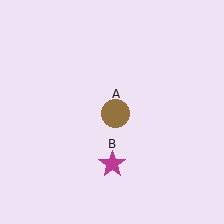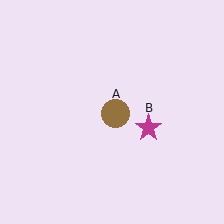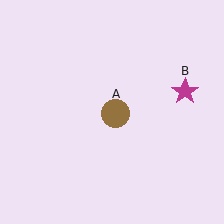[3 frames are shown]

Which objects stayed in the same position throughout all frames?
Brown circle (object A) remained stationary.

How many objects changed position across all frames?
1 object changed position: magenta star (object B).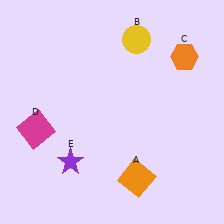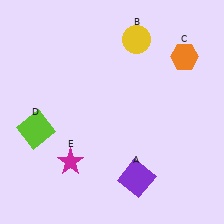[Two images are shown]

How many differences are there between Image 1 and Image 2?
There are 3 differences between the two images.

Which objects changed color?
A changed from orange to purple. D changed from magenta to lime. E changed from purple to magenta.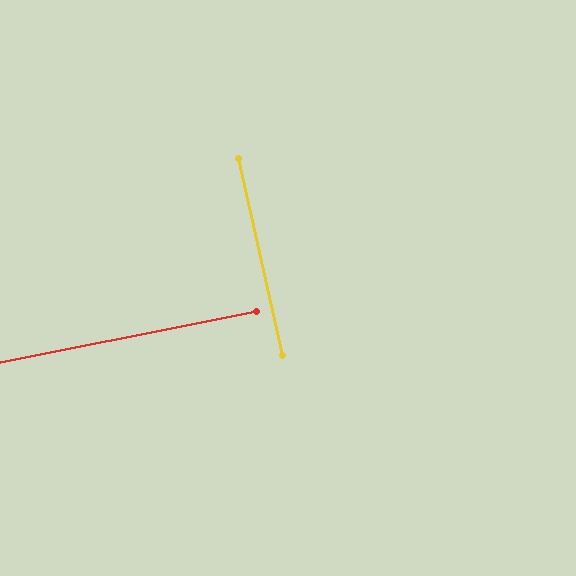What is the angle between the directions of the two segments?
Approximately 88 degrees.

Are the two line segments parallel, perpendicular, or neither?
Perpendicular — they meet at approximately 88°.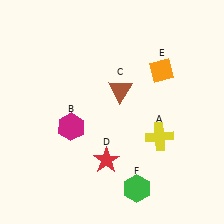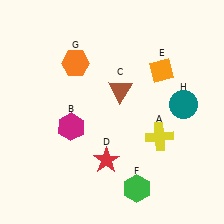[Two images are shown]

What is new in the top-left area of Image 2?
An orange hexagon (G) was added in the top-left area of Image 2.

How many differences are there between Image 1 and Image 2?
There are 2 differences between the two images.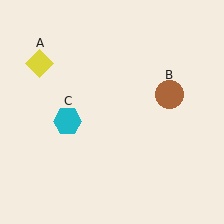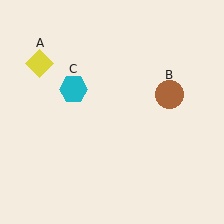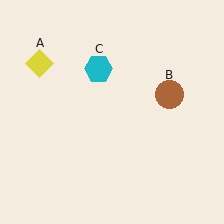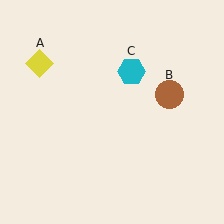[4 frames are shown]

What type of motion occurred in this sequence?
The cyan hexagon (object C) rotated clockwise around the center of the scene.